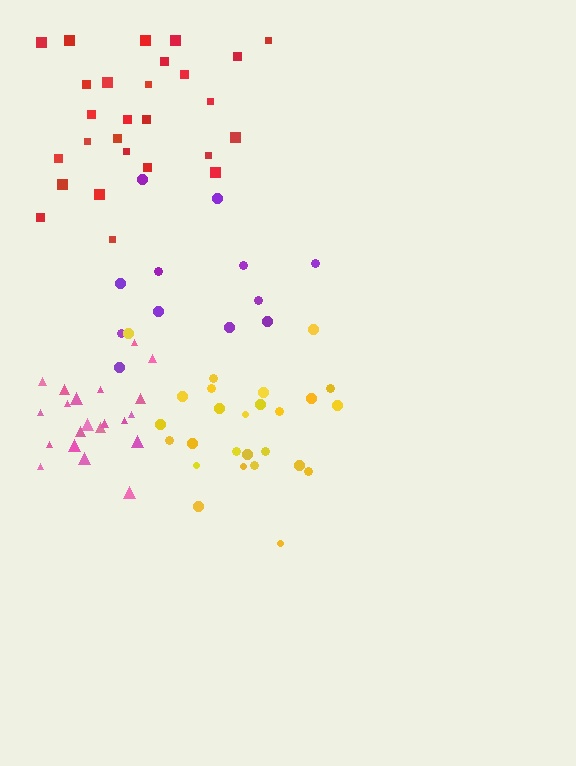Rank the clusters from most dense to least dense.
yellow, pink, red, purple.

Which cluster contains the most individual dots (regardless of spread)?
Red (27).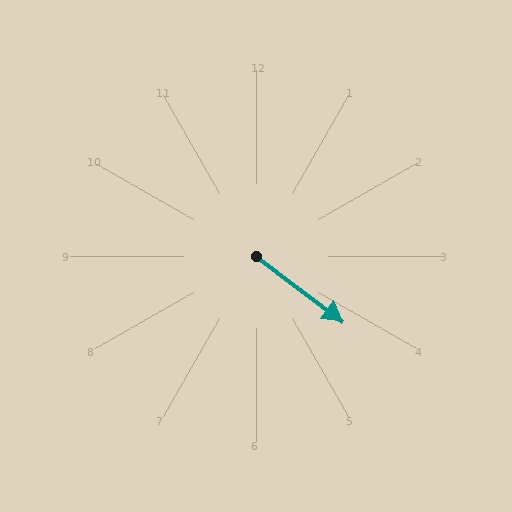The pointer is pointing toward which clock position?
Roughly 4 o'clock.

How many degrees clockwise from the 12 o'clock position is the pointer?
Approximately 127 degrees.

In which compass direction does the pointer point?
Southeast.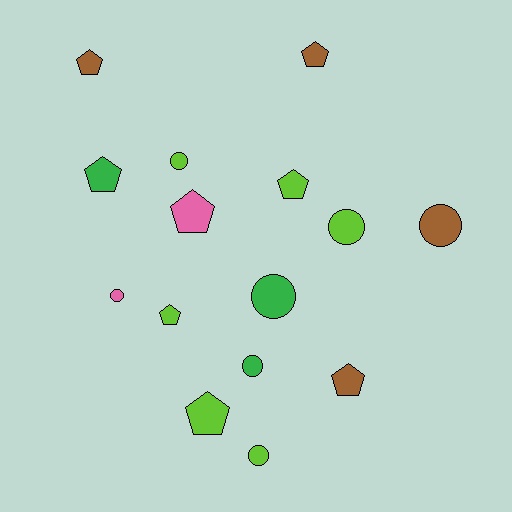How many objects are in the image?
There are 15 objects.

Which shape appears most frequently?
Pentagon, with 8 objects.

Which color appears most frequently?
Lime, with 6 objects.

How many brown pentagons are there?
There are 3 brown pentagons.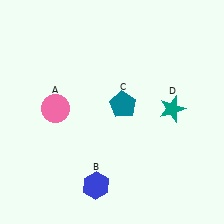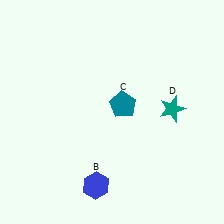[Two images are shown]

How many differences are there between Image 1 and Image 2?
There is 1 difference between the two images.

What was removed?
The pink circle (A) was removed in Image 2.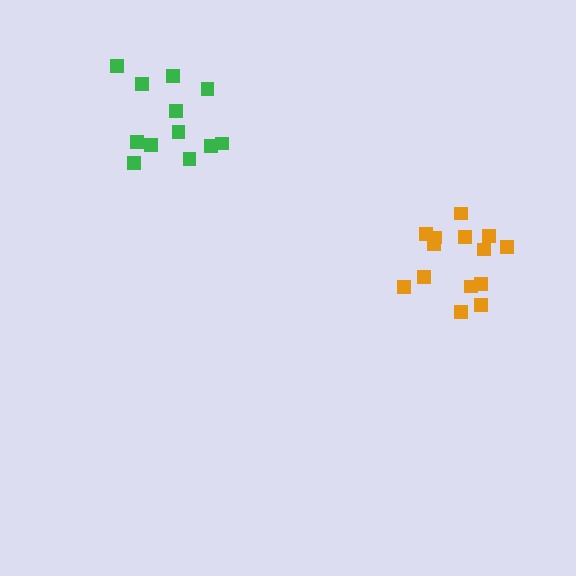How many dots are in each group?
Group 1: 12 dots, Group 2: 14 dots (26 total).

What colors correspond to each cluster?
The clusters are colored: green, orange.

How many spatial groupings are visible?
There are 2 spatial groupings.